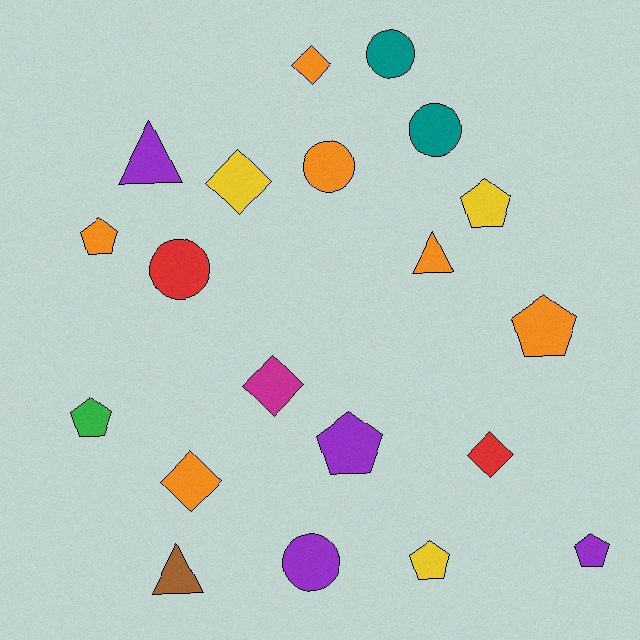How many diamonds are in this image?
There are 5 diamonds.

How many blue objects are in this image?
There are no blue objects.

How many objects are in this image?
There are 20 objects.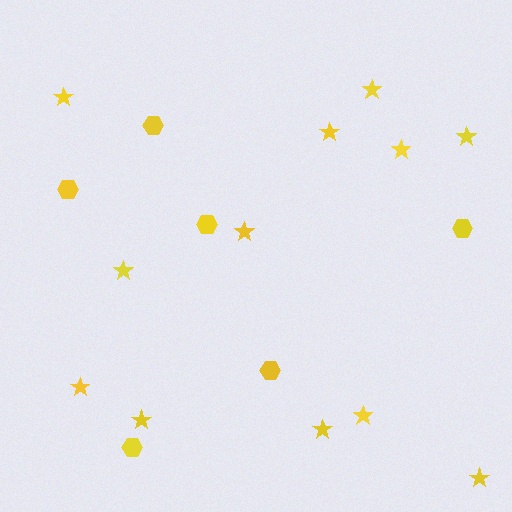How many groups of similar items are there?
There are 2 groups: one group of hexagons (6) and one group of stars (12).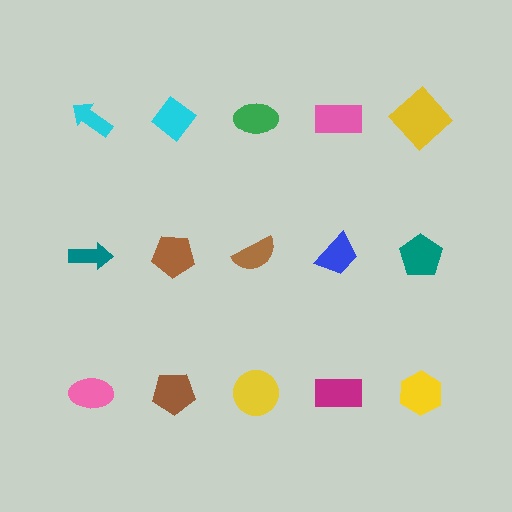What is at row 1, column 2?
A cyan diamond.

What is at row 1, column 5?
A yellow diamond.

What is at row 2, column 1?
A teal arrow.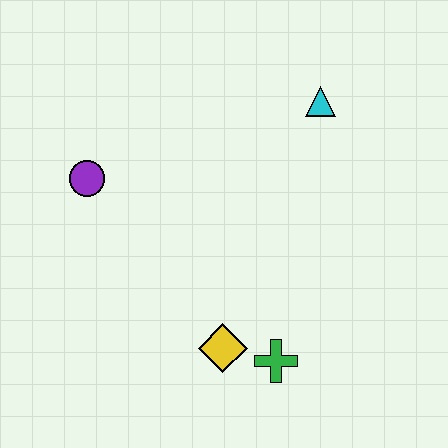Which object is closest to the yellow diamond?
The green cross is closest to the yellow diamond.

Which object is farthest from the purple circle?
The green cross is farthest from the purple circle.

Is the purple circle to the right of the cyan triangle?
No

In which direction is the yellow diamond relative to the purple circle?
The yellow diamond is below the purple circle.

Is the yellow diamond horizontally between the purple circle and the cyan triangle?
Yes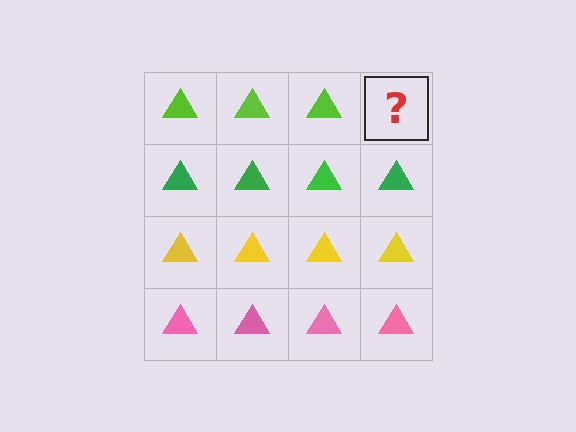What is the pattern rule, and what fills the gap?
The rule is that each row has a consistent color. The gap should be filled with a lime triangle.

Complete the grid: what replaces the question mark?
The question mark should be replaced with a lime triangle.